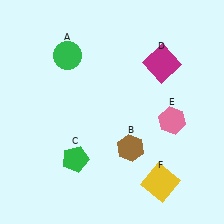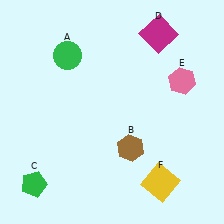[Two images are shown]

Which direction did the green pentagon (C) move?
The green pentagon (C) moved left.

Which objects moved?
The objects that moved are: the green pentagon (C), the magenta square (D), the pink hexagon (E).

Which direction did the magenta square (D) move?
The magenta square (D) moved up.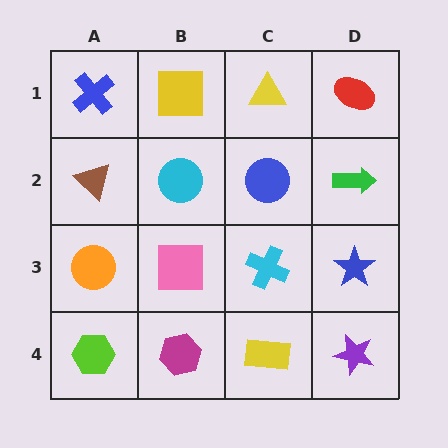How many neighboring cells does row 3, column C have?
4.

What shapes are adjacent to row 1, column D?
A green arrow (row 2, column D), a yellow triangle (row 1, column C).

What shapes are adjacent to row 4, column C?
A cyan cross (row 3, column C), a magenta hexagon (row 4, column B), a purple star (row 4, column D).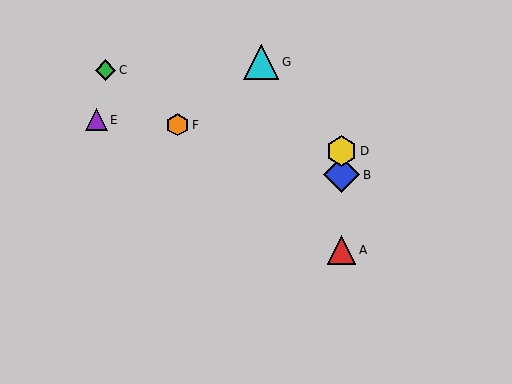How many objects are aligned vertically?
3 objects (A, B, D) are aligned vertically.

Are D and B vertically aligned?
Yes, both are at x≈342.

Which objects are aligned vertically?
Objects A, B, D are aligned vertically.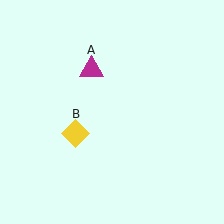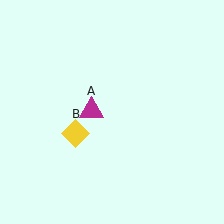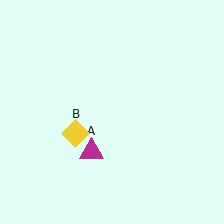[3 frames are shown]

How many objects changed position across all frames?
1 object changed position: magenta triangle (object A).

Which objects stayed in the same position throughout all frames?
Yellow diamond (object B) remained stationary.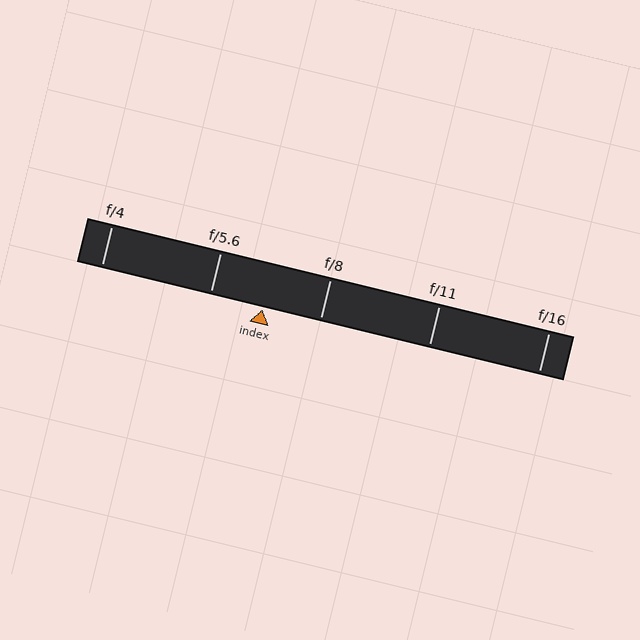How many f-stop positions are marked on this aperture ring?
There are 5 f-stop positions marked.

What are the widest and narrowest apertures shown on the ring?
The widest aperture shown is f/4 and the narrowest is f/16.